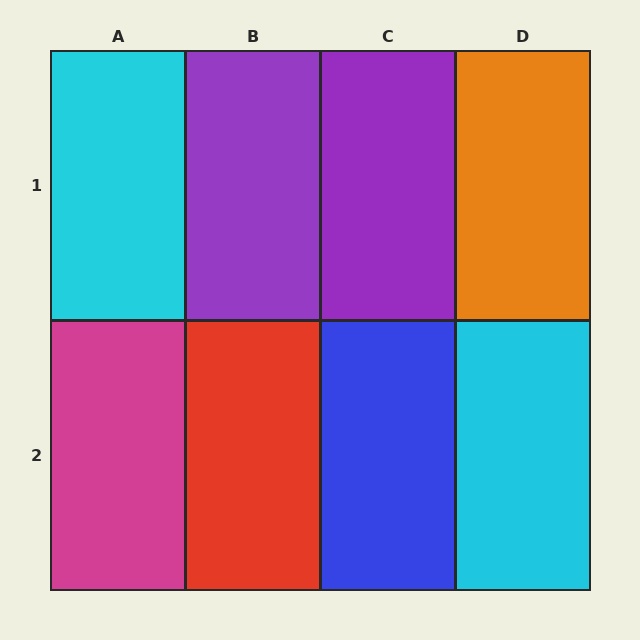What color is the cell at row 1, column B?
Purple.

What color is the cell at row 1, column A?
Cyan.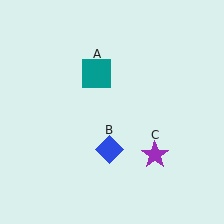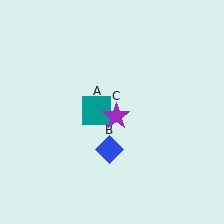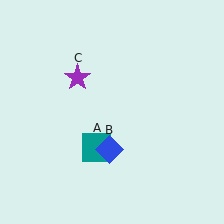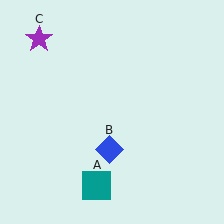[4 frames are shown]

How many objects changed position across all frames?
2 objects changed position: teal square (object A), purple star (object C).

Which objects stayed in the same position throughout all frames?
Blue diamond (object B) remained stationary.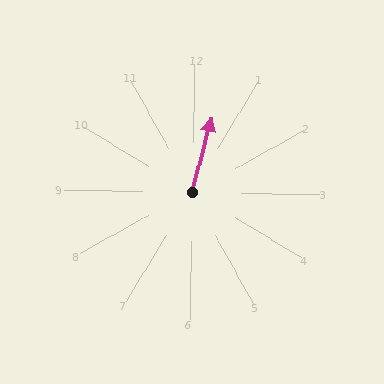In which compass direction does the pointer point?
North.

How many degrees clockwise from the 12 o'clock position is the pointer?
Approximately 14 degrees.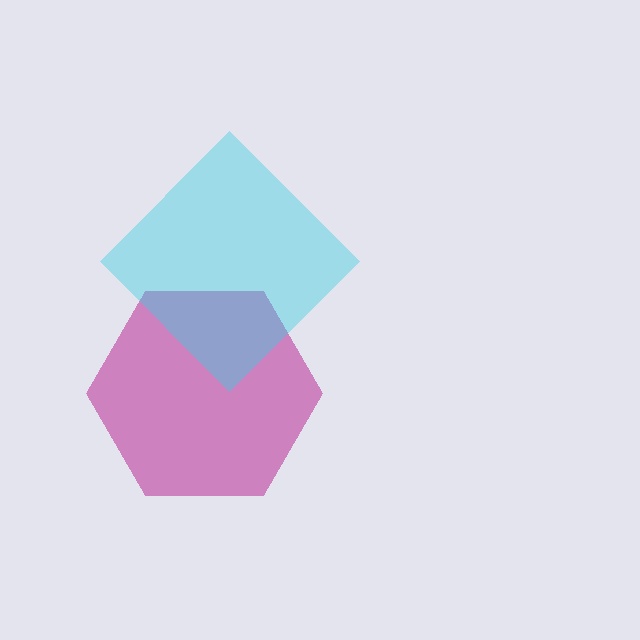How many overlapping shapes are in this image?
There are 2 overlapping shapes in the image.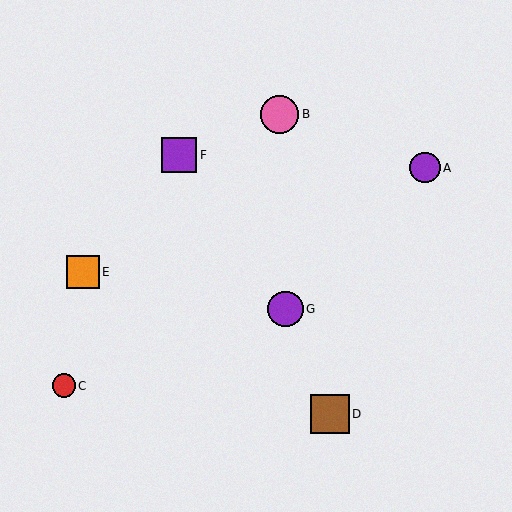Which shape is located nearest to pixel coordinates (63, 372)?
The red circle (labeled C) at (64, 386) is nearest to that location.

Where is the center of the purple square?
The center of the purple square is at (179, 155).